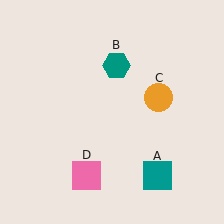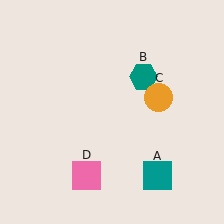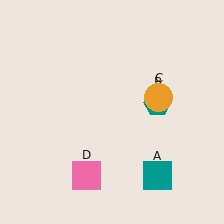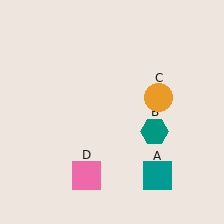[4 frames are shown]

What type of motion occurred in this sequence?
The teal hexagon (object B) rotated clockwise around the center of the scene.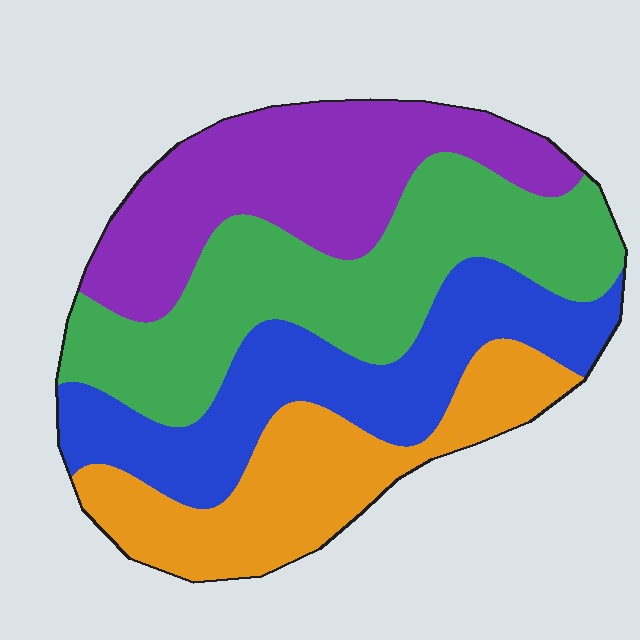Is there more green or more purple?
Green.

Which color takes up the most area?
Green, at roughly 30%.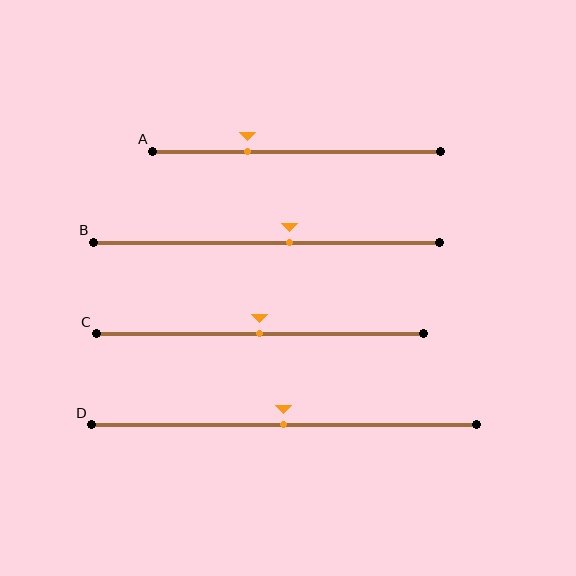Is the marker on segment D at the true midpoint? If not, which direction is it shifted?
Yes, the marker on segment D is at the true midpoint.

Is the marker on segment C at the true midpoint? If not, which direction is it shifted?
Yes, the marker on segment C is at the true midpoint.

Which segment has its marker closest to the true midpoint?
Segment C has its marker closest to the true midpoint.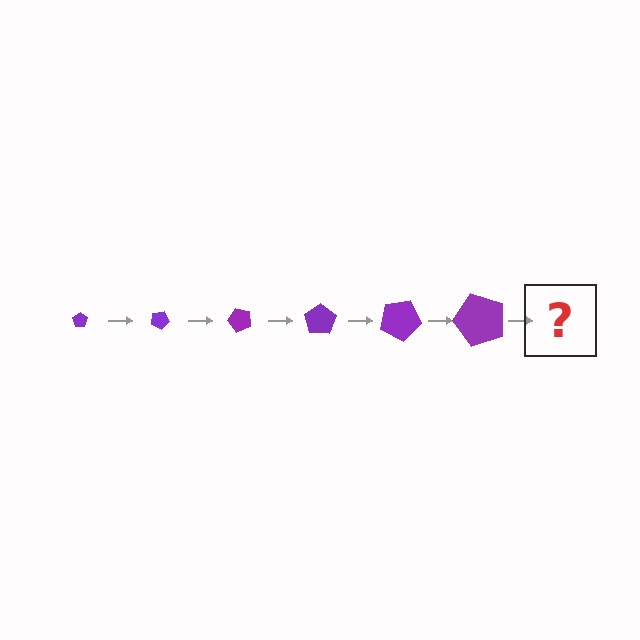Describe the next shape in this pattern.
It should be a pentagon, larger than the previous one and rotated 150 degrees from the start.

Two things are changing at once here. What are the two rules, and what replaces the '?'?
The two rules are that the pentagon grows larger each step and it rotates 25 degrees each step. The '?' should be a pentagon, larger than the previous one and rotated 150 degrees from the start.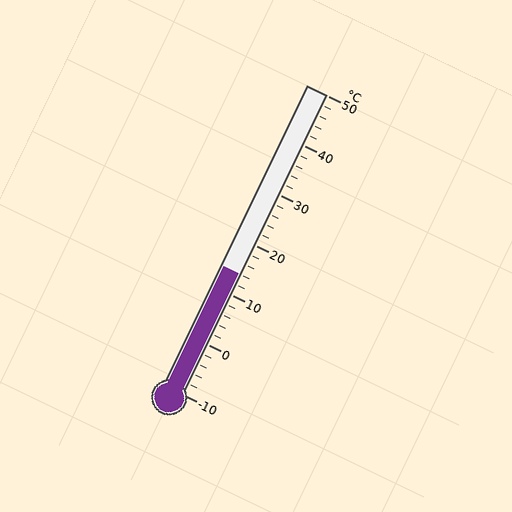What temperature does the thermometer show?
The thermometer shows approximately 14°C.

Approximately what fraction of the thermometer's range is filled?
The thermometer is filled to approximately 40% of its range.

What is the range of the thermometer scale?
The thermometer scale ranges from -10°C to 50°C.